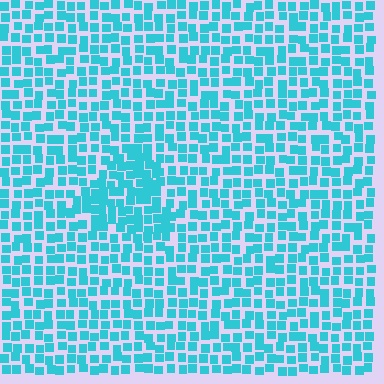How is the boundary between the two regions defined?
The boundary is defined by a change in element density (approximately 1.5x ratio). All elements are the same color, size, and shape.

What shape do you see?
I see a triangle.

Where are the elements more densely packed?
The elements are more densely packed inside the triangle boundary.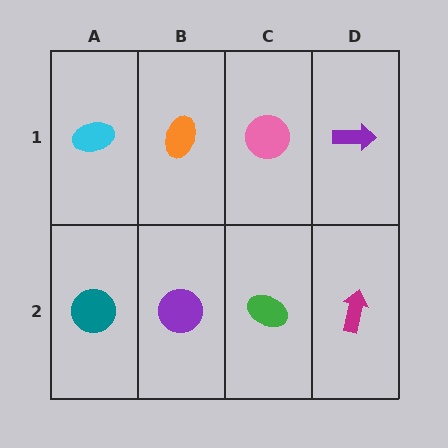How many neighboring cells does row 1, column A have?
2.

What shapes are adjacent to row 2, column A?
A cyan ellipse (row 1, column A), a purple circle (row 2, column B).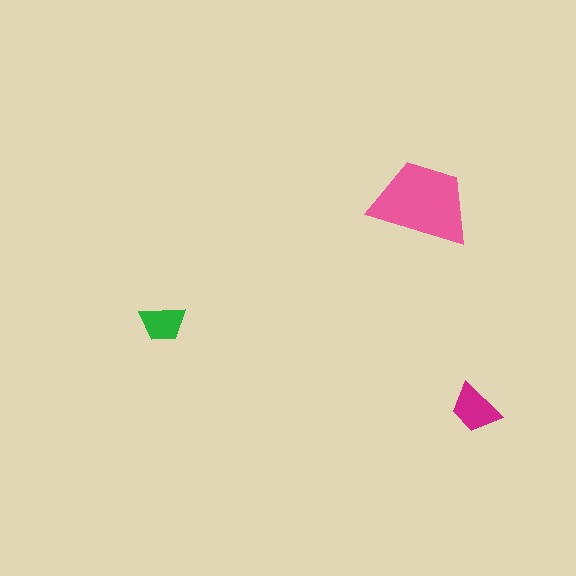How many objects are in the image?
There are 3 objects in the image.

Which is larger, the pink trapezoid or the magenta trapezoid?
The pink one.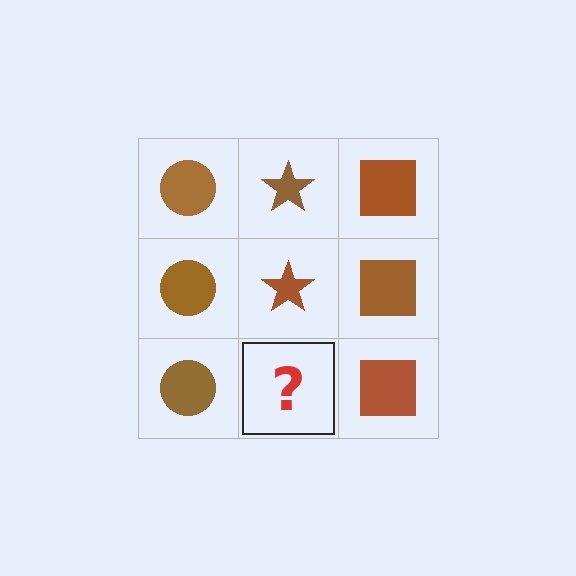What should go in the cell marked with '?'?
The missing cell should contain a brown star.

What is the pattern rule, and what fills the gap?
The rule is that each column has a consistent shape. The gap should be filled with a brown star.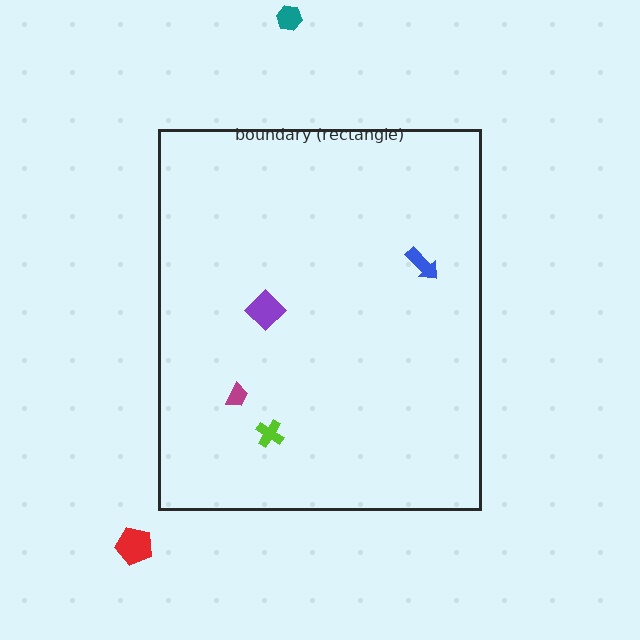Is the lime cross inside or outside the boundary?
Inside.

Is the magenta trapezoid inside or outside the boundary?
Inside.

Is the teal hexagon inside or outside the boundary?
Outside.